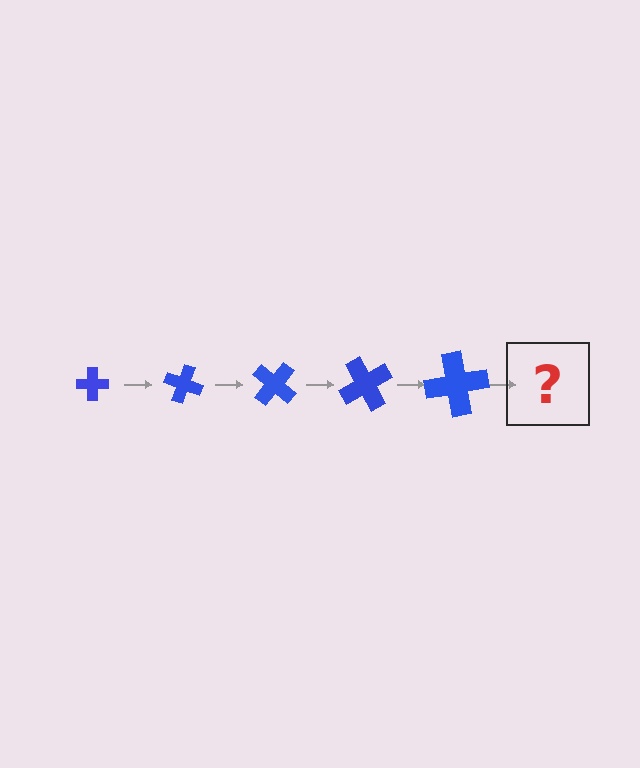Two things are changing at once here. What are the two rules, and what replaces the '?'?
The two rules are that the cross grows larger each step and it rotates 20 degrees each step. The '?' should be a cross, larger than the previous one and rotated 100 degrees from the start.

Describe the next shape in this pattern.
It should be a cross, larger than the previous one and rotated 100 degrees from the start.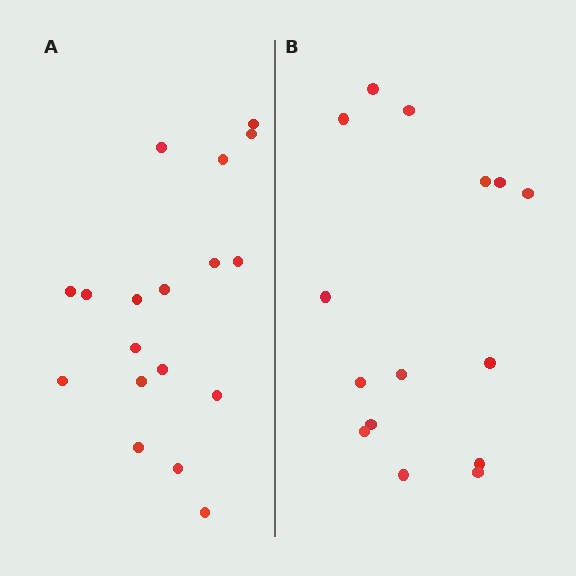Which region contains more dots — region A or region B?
Region A (the left region) has more dots.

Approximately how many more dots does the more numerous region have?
Region A has just a few more — roughly 2 or 3 more dots than region B.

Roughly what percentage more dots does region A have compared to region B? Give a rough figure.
About 20% more.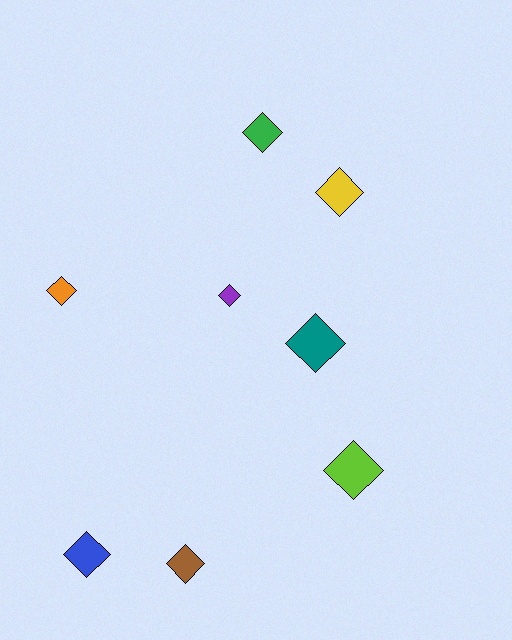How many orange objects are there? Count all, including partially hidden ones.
There is 1 orange object.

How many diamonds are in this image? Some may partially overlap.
There are 8 diamonds.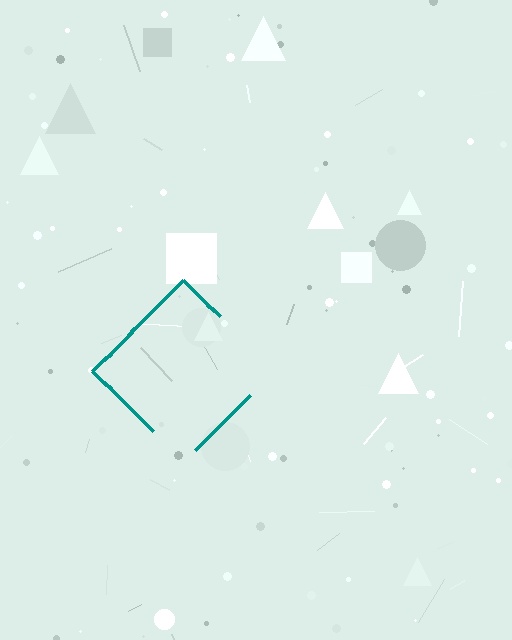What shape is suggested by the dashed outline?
The dashed outline suggests a diamond.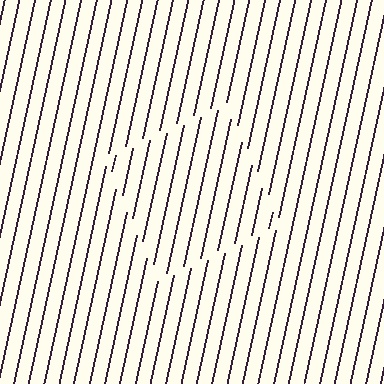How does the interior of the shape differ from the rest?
The interior of the shape contains the same grating, shifted by half a period — the contour is defined by the phase discontinuity where line-ends from the inner and outer gratings abut.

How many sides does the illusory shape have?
4 sides — the line-ends trace a square.